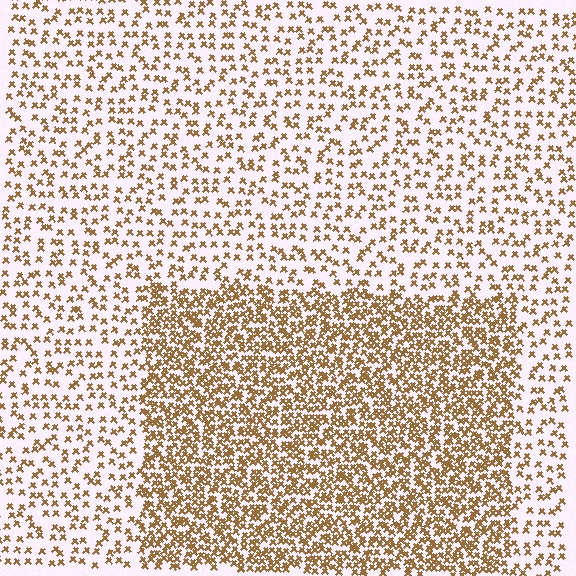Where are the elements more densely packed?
The elements are more densely packed inside the rectangle boundary.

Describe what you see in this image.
The image contains small brown elements arranged at two different densities. A rectangle-shaped region is visible where the elements are more densely packed than the surrounding area.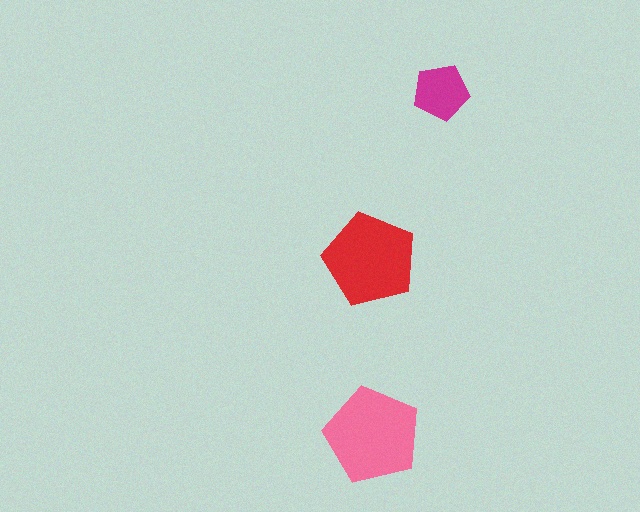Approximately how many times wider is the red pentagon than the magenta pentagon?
About 1.5 times wider.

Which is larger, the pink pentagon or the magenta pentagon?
The pink one.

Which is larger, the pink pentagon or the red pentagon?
The pink one.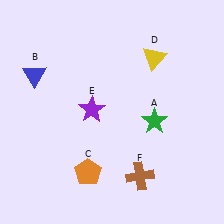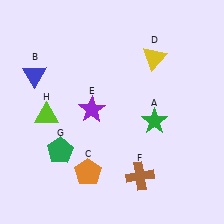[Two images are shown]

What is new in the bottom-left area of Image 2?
A green pentagon (G) was added in the bottom-left area of Image 2.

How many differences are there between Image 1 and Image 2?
There are 2 differences between the two images.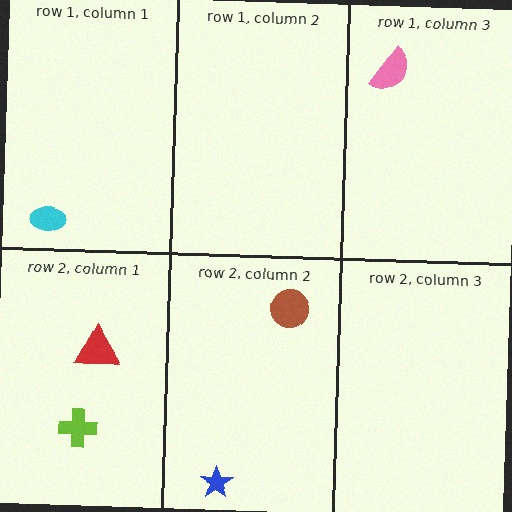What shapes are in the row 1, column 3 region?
The pink semicircle.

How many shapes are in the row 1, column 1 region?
1.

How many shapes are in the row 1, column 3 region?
1.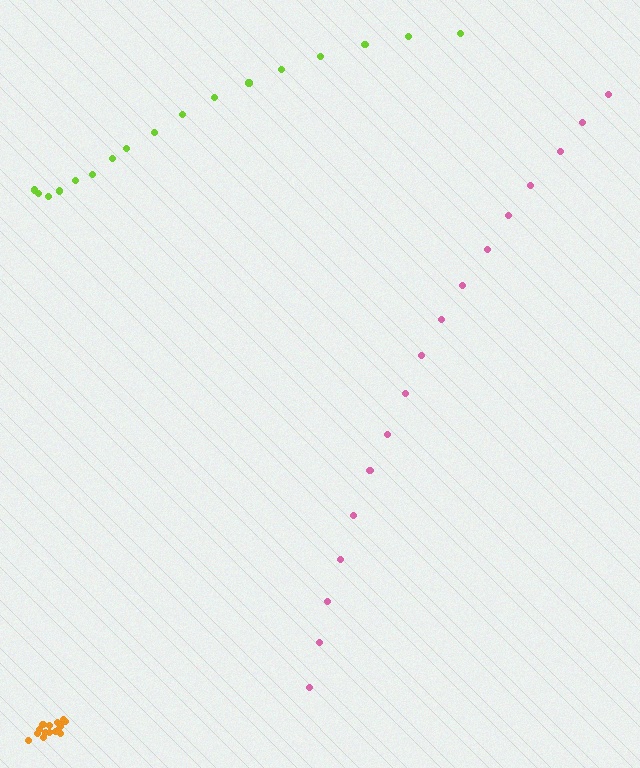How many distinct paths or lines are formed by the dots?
There are 3 distinct paths.